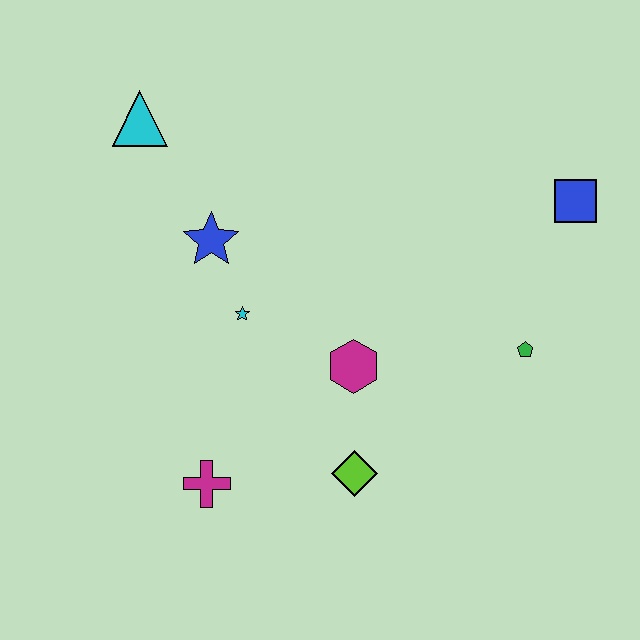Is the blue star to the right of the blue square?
No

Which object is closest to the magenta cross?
The lime diamond is closest to the magenta cross.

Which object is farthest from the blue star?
The blue square is farthest from the blue star.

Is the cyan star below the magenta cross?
No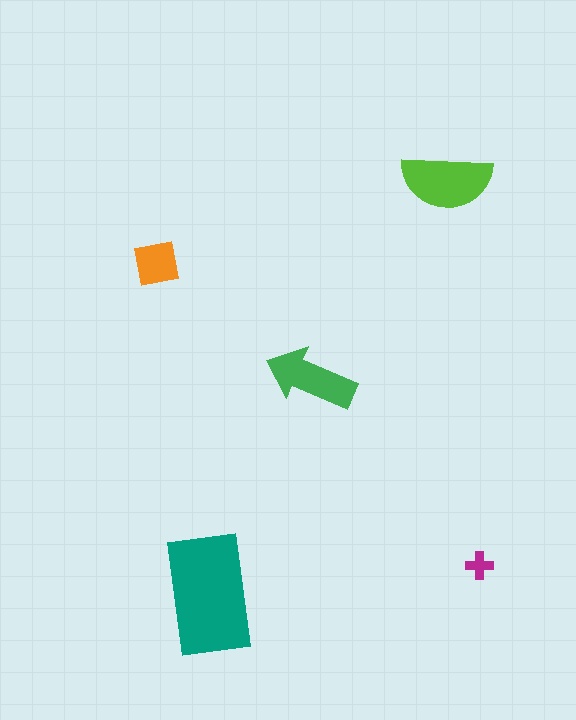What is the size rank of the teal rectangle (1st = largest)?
1st.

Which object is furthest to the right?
The magenta cross is rightmost.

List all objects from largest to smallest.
The teal rectangle, the lime semicircle, the green arrow, the orange square, the magenta cross.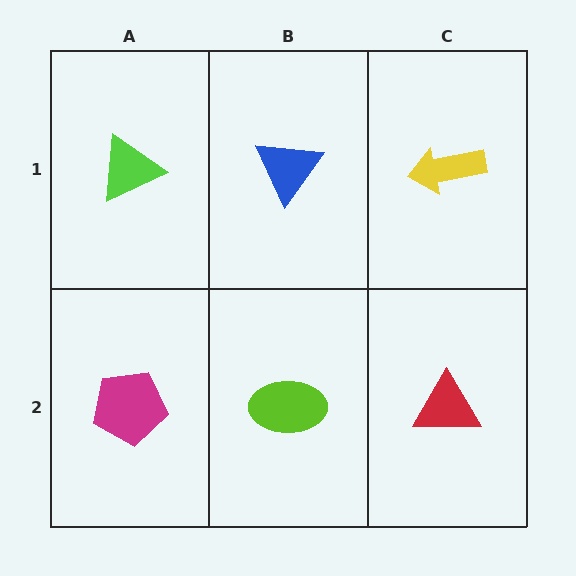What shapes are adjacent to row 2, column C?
A yellow arrow (row 1, column C), a lime ellipse (row 2, column B).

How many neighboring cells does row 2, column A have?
2.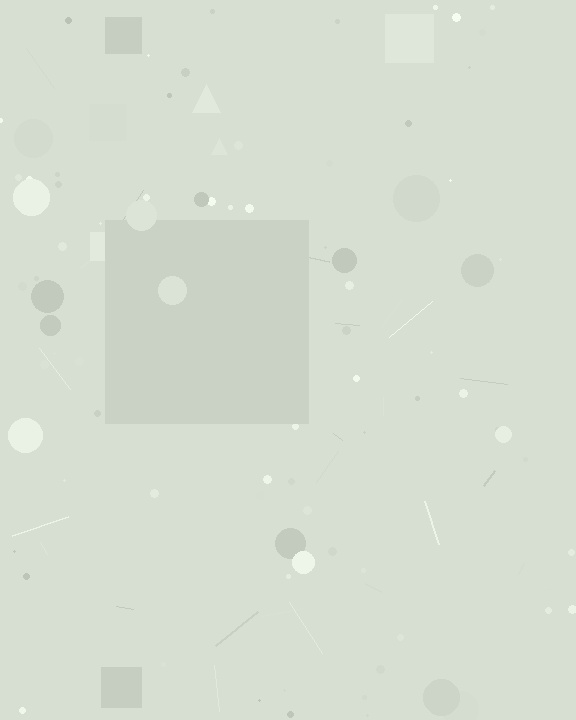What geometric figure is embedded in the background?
A square is embedded in the background.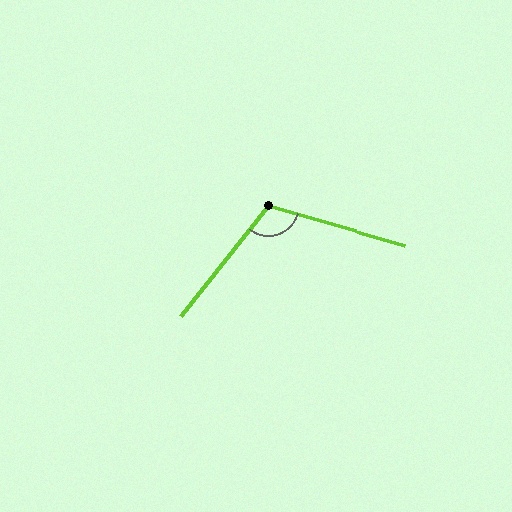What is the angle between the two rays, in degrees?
Approximately 112 degrees.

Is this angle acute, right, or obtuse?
It is obtuse.